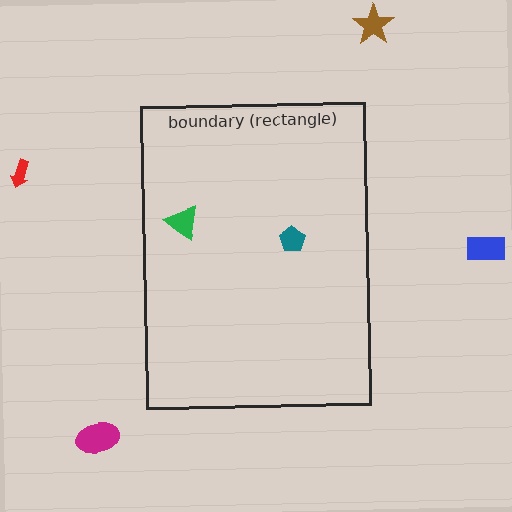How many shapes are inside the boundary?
2 inside, 4 outside.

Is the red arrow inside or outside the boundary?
Outside.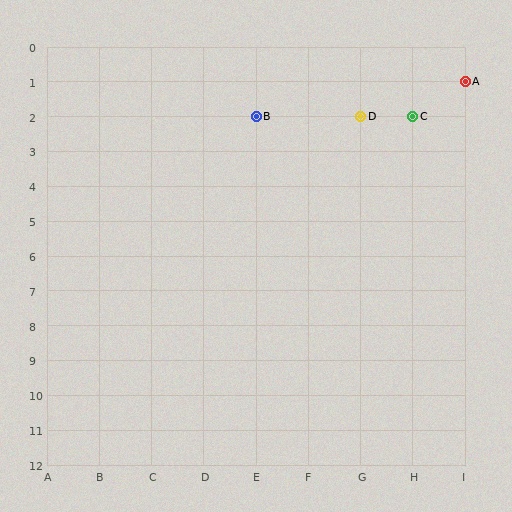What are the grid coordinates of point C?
Point C is at grid coordinates (H, 2).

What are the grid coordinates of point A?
Point A is at grid coordinates (I, 1).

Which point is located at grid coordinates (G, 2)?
Point D is at (G, 2).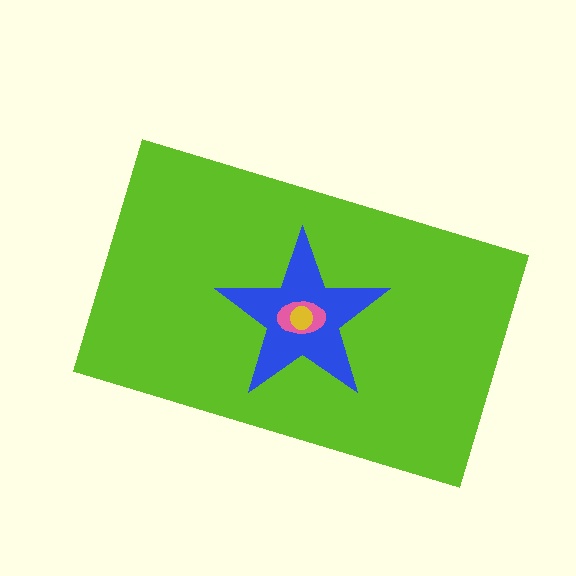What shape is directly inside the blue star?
The pink ellipse.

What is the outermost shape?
The lime rectangle.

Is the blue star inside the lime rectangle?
Yes.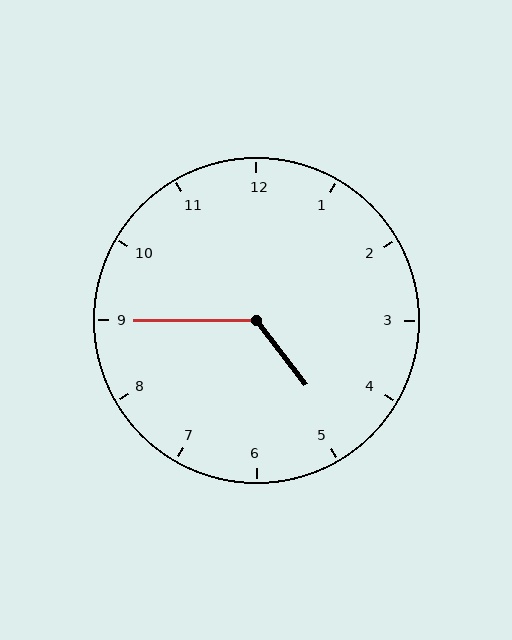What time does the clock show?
4:45.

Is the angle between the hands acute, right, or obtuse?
It is obtuse.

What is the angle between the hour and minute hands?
Approximately 128 degrees.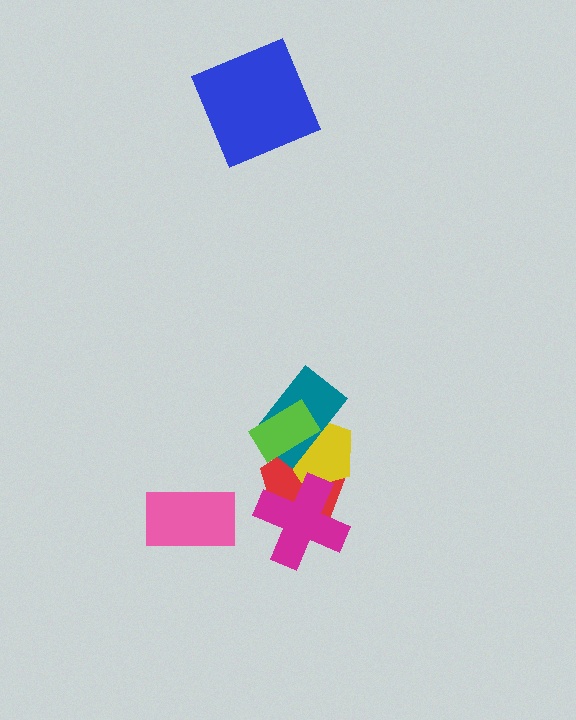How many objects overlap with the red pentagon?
4 objects overlap with the red pentagon.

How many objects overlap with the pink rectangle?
0 objects overlap with the pink rectangle.